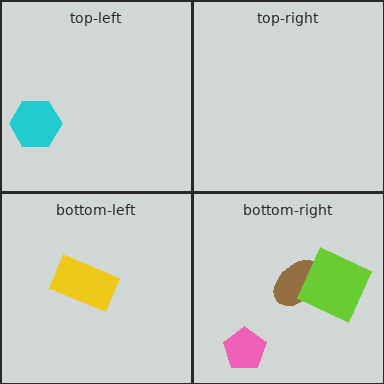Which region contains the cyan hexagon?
The top-left region.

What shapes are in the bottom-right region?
The brown ellipse, the pink pentagon, the lime square.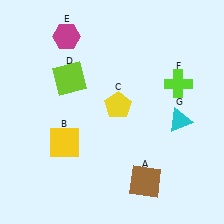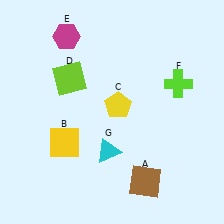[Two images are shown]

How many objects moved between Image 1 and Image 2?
1 object moved between the two images.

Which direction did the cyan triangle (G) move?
The cyan triangle (G) moved left.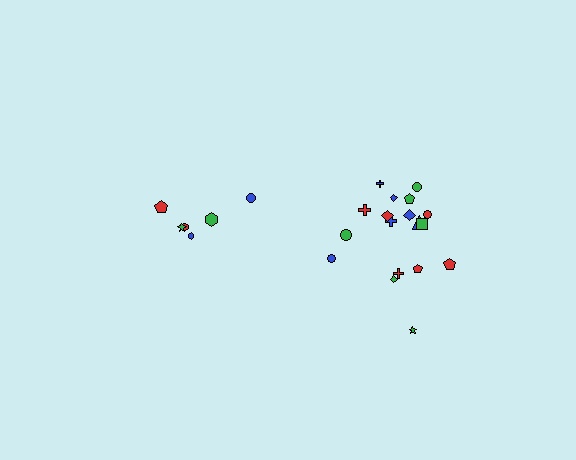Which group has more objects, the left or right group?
The right group.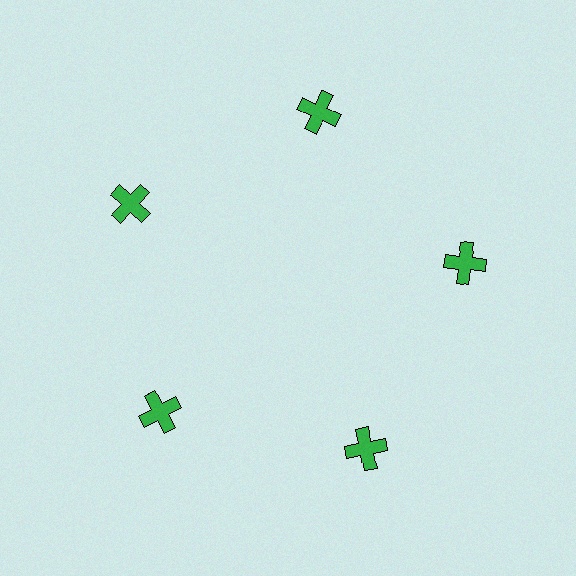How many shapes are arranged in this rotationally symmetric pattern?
There are 5 shapes, arranged in 5 groups of 1.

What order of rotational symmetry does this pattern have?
This pattern has 5-fold rotational symmetry.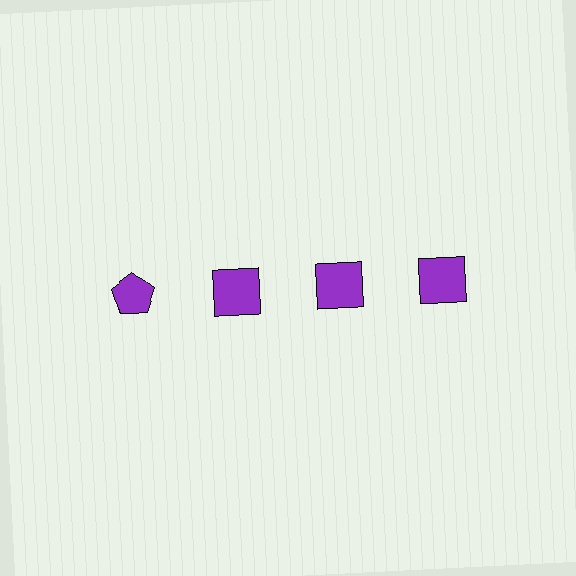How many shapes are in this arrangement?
There are 4 shapes arranged in a grid pattern.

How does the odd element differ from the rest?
It has a different shape: pentagon instead of square.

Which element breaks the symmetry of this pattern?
The purple pentagon in the top row, leftmost column breaks the symmetry. All other shapes are purple squares.